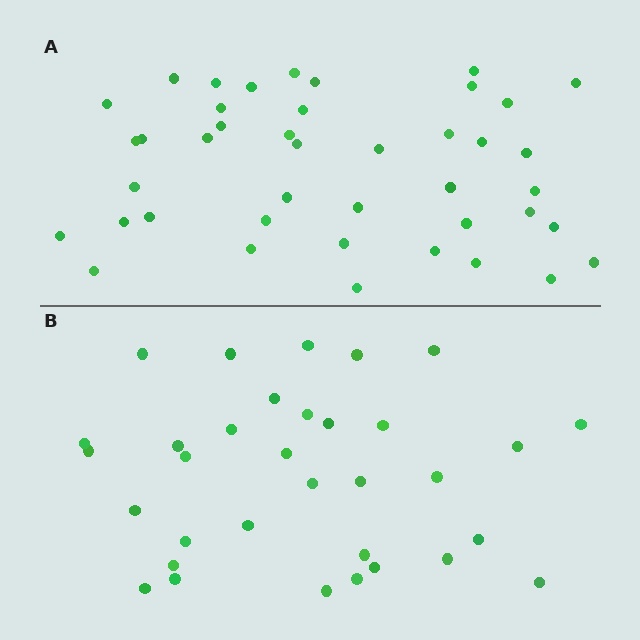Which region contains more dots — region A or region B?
Region A (the top region) has more dots.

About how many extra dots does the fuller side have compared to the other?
Region A has roughly 8 or so more dots than region B.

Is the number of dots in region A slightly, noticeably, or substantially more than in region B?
Region A has noticeably more, but not dramatically so. The ratio is roughly 1.3 to 1.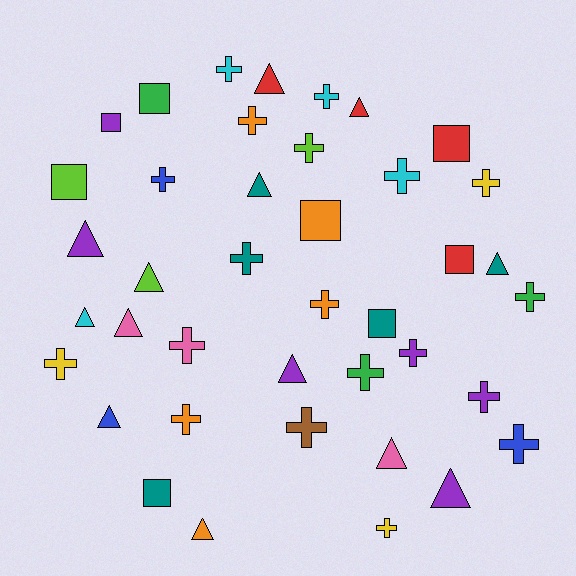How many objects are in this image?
There are 40 objects.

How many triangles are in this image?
There are 13 triangles.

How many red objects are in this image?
There are 4 red objects.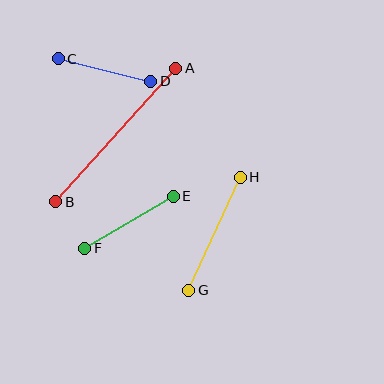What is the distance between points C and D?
The distance is approximately 95 pixels.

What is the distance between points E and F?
The distance is approximately 103 pixels.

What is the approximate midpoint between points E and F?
The midpoint is at approximately (129, 222) pixels.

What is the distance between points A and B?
The distance is approximately 179 pixels.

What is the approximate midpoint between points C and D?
The midpoint is at approximately (104, 70) pixels.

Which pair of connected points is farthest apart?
Points A and B are farthest apart.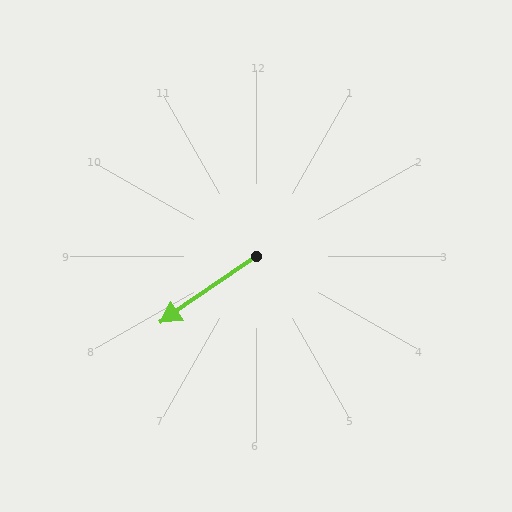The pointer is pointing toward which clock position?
Roughly 8 o'clock.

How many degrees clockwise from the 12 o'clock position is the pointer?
Approximately 235 degrees.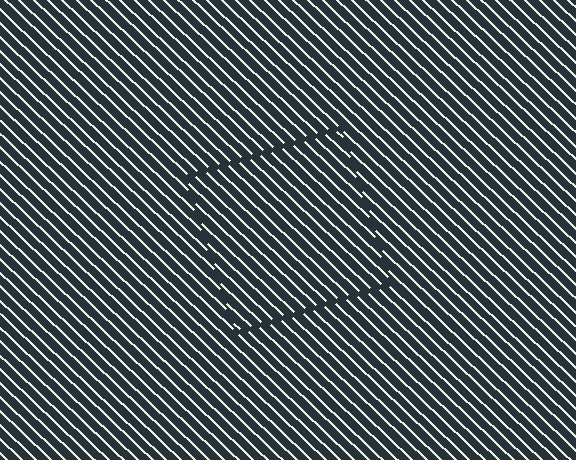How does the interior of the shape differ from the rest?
The interior of the shape contains the same grating, shifted by half a period — the contour is defined by the phase discontinuity where line-ends from the inner and outer gratings abut.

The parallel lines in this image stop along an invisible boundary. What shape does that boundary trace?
An illusory square. The interior of the shape contains the same grating, shifted by half a period — the contour is defined by the phase discontinuity where line-ends from the inner and outer gratings abut.